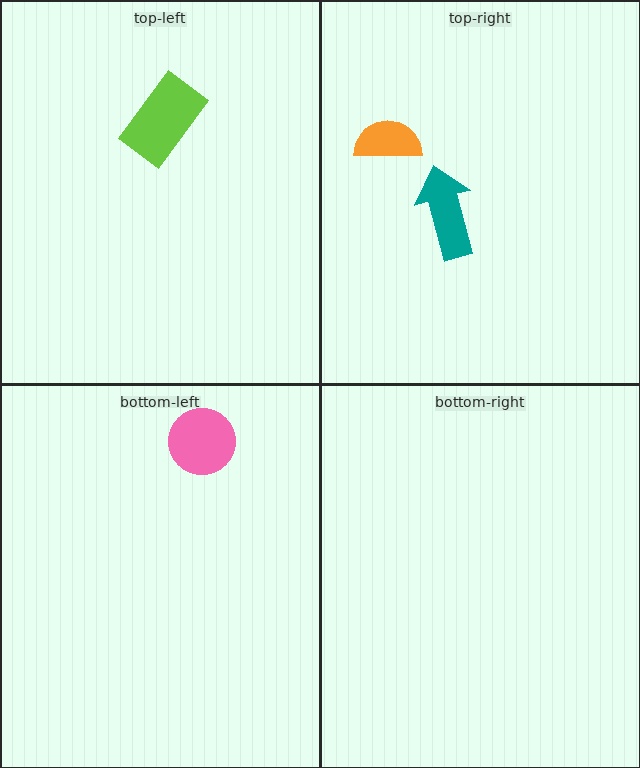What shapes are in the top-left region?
The lime rectangle.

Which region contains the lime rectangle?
The top-left region.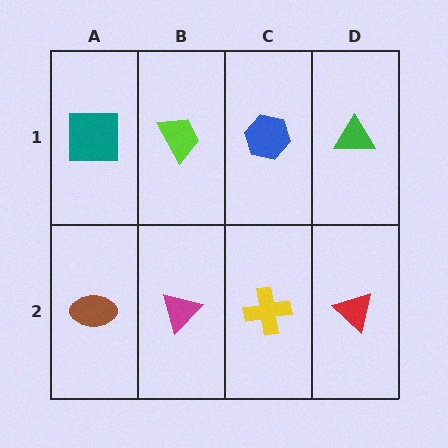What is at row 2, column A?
A brown ellipse.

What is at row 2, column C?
A yellow cross.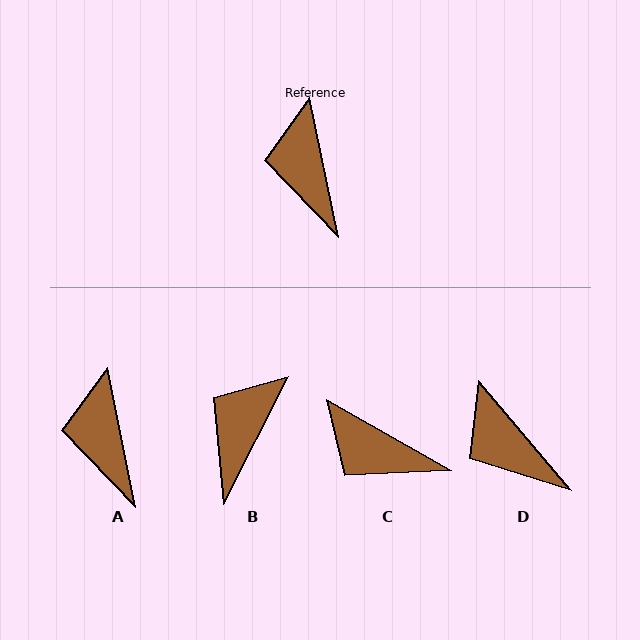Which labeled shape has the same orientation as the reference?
A.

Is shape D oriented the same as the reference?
No, it is off by about 29 degrees.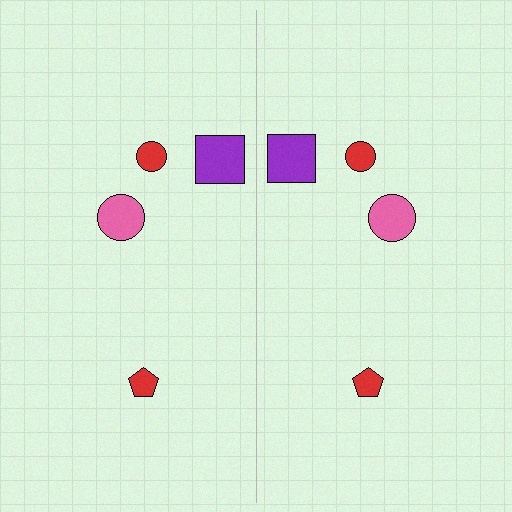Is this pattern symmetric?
Yes, this pattern has bilateral (reflection) symmetry.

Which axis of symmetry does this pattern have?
The pattern has a vertical axis of symmetry running through the center of the image.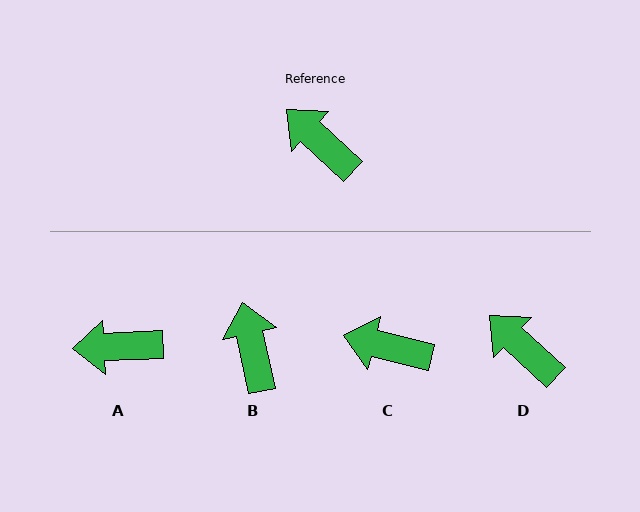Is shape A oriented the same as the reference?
No, it is off by about 46 degrees.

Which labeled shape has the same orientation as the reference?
D.